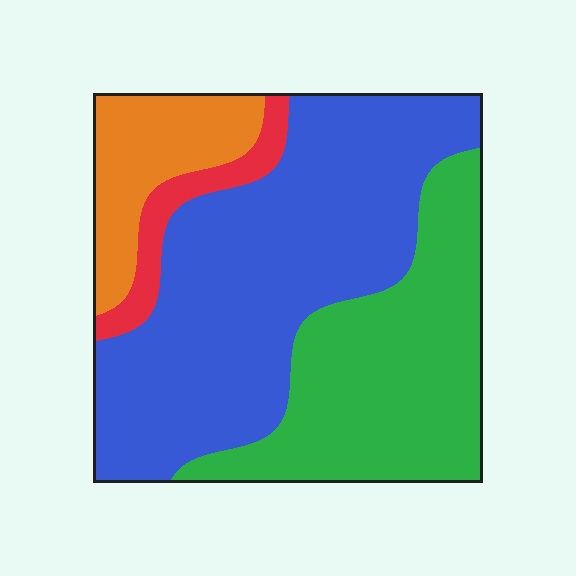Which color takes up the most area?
Blue, at roughly 50%.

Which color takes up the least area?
Red, at roughly 5%.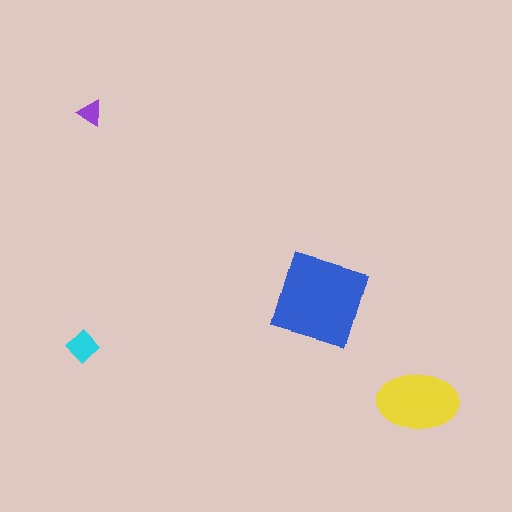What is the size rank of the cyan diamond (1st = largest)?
3rd.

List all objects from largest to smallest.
The blue square, the yellow ellipse, the cyan diamond, the purple triangle.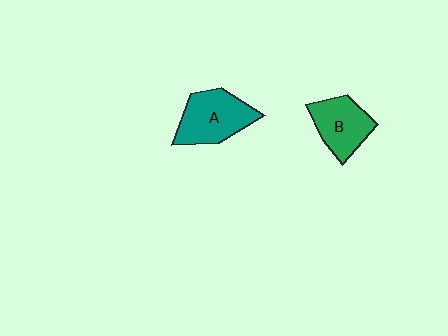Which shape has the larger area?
Shape A (teal).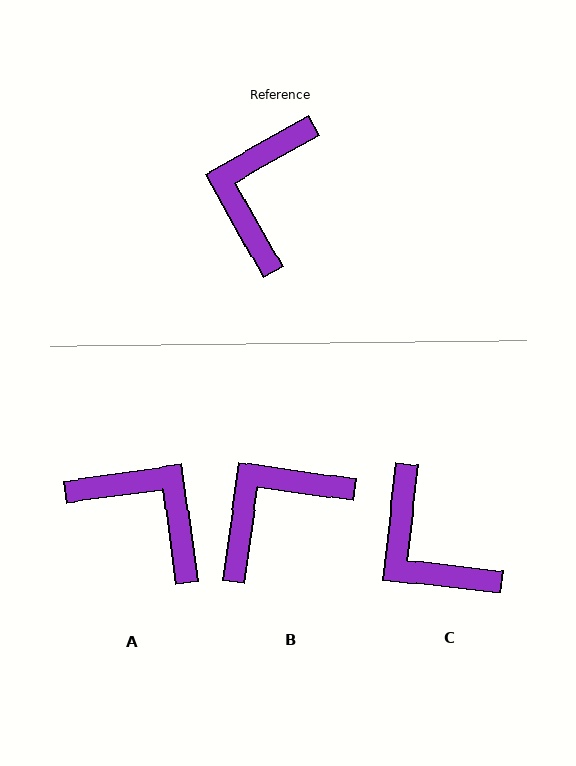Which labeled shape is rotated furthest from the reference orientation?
A, about 112 degrees away.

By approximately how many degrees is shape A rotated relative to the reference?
Approximately 112 degrees clockwise.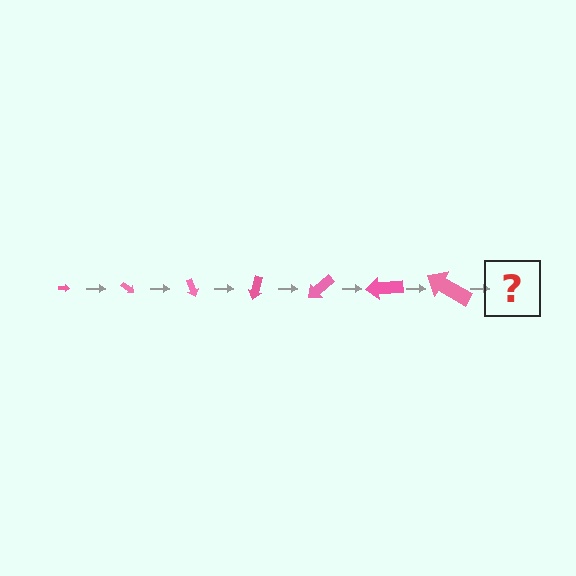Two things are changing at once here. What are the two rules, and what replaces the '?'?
The two rules are that the arrow grows larger each step and it rotates 35 degrees each step. The '?' should be an arrow, larger than the previous one and rotated 245 degrees from the start.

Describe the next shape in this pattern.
It should be an arrow, larger than the previous one and rotated 245 degrees from the start.